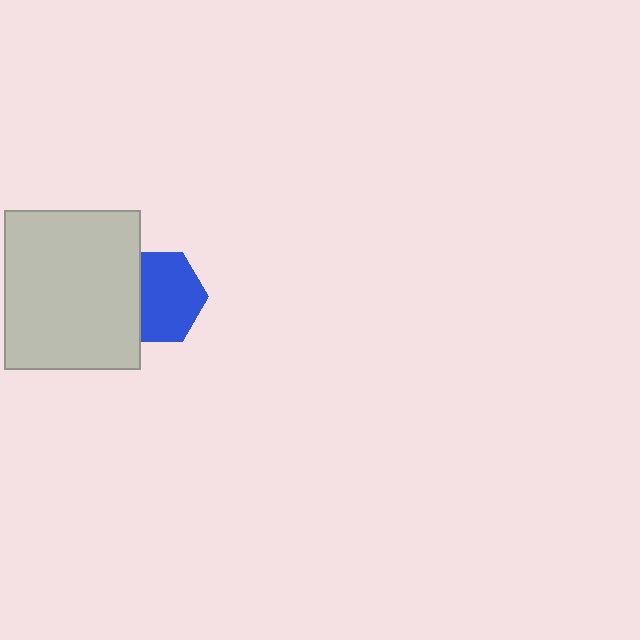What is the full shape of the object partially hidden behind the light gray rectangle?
The partially hidden object is a blue hexagon.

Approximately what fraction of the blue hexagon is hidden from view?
Roughly 30% of the blue hexagon is hidden behind the light gray rectangle.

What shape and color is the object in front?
The object in front is a light gray rectangle.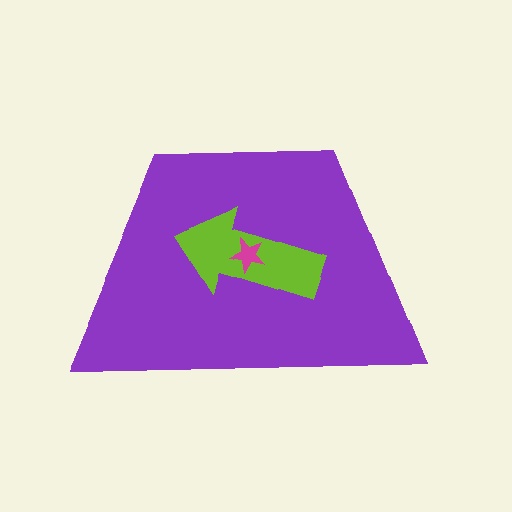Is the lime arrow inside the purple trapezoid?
Yes.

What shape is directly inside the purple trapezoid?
The lime arrow.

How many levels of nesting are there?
3.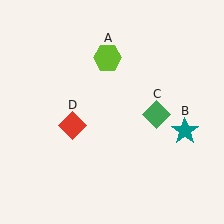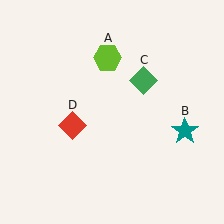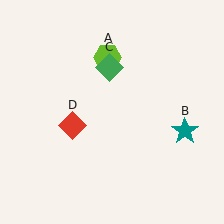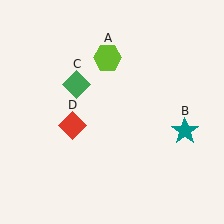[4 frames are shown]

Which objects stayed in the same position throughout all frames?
Lime hexagon (object A) and teal star (object B) and red diamond (object D) remained stationary.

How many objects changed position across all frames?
1 object changed position: green diamond (object C).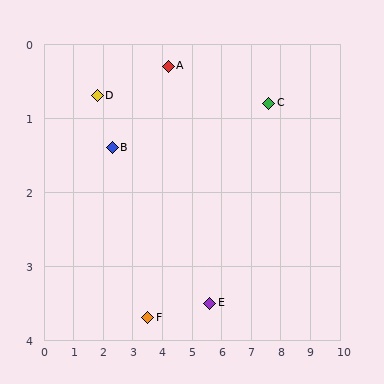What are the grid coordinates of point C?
Point C is at approximately (7.6, 0.8).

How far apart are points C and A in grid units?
Points C and A are about 3.4 grid units apart.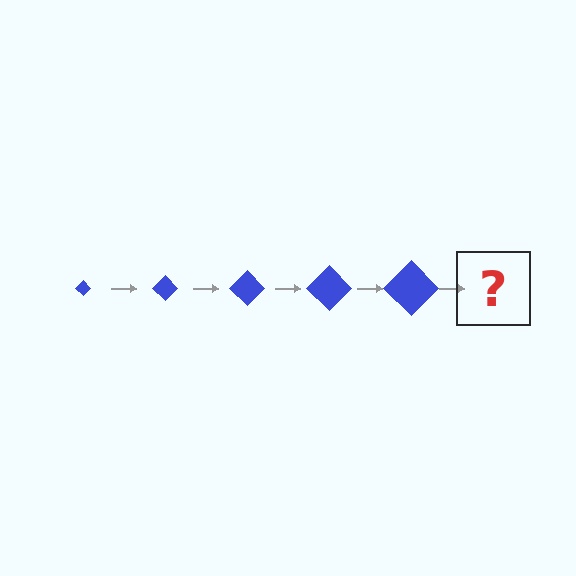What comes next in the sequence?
The next element should be a blue diamond, larger than the previous one.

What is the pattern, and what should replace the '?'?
The pattern is that the diamond gets progressively larger each step. The '?' should be a blue diamond, larger than the previous one.